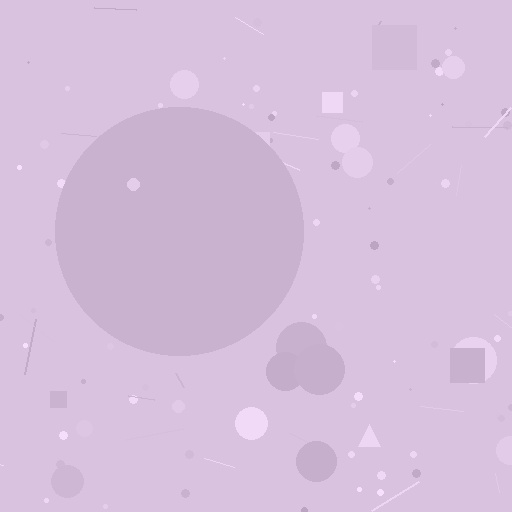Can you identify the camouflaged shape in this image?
The camouflaged shape is a circle.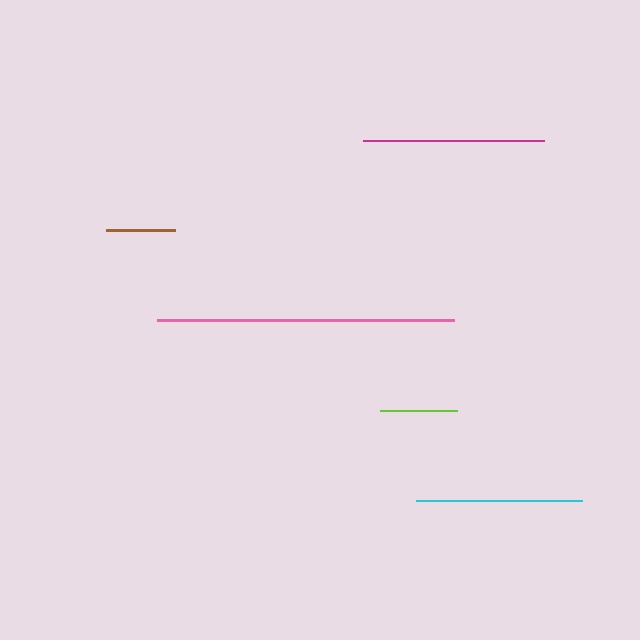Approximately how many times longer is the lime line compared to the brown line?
The lime line is approximately 1.1 times the length of the brown line.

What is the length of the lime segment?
The lime segment is approximately 77 pixels long.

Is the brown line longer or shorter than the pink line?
The pink line is longer than the brown line.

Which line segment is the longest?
The pink line is the longest at approximately 297 pixels.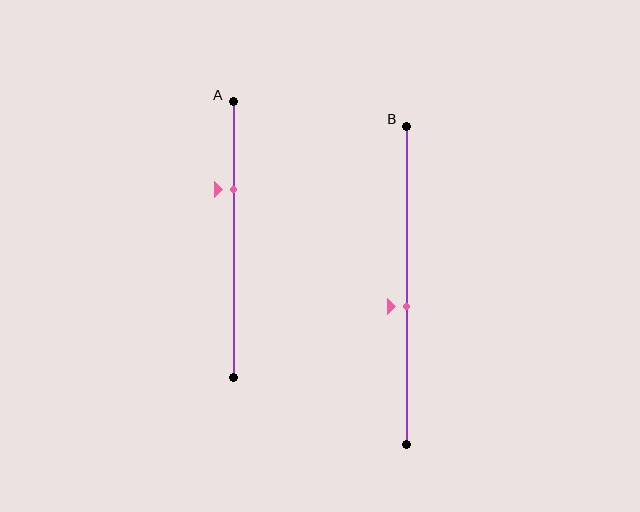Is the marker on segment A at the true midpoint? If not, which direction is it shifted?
No, the marker on segment A is shifted upward by about 18% of the segment length.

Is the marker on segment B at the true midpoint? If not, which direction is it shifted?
No, the marker on segment B is shifted downward by about 7% of the segment length.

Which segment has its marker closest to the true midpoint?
Segment B has its marker closest to the true midpoint.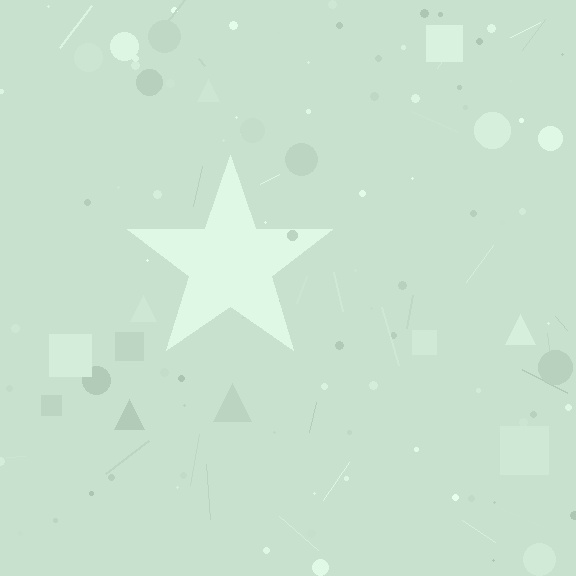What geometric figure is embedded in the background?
A star is embedded in the background.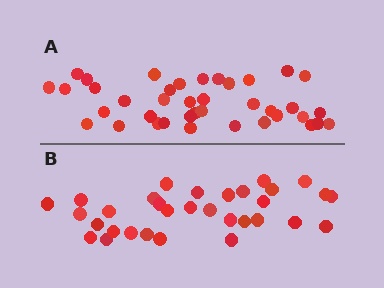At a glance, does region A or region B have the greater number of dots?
Region A (the top region) has more dots.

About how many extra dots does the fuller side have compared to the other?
Region A has roughly 8 or so more dots than region B.